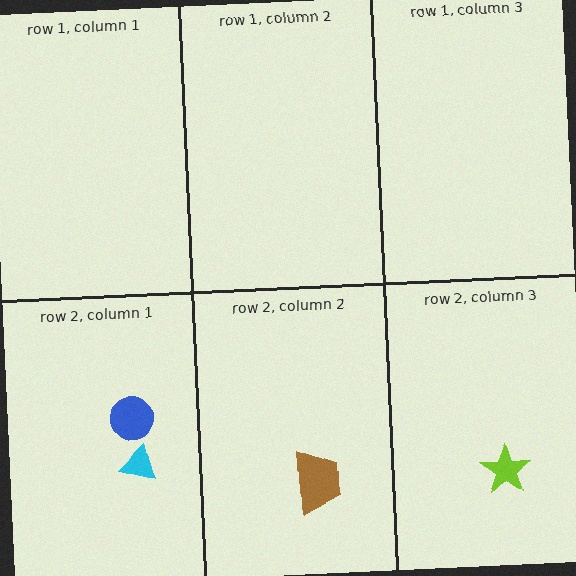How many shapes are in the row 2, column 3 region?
1.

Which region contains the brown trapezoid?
The row 2, column 2 region.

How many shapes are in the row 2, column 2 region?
1.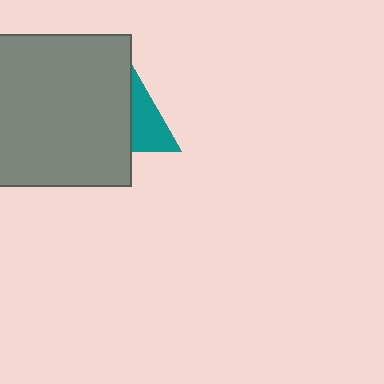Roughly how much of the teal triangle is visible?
About half of it is visible (roughly 48%).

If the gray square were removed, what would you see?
You would see the complete teal triangle.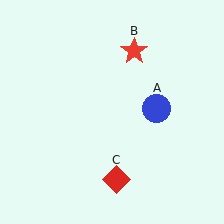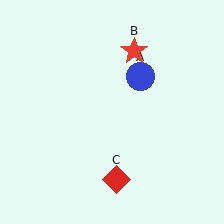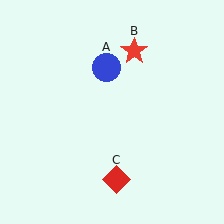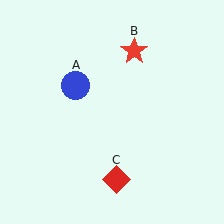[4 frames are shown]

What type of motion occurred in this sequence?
The blue circle (object A) rotated counterclockwise around the center of the scene.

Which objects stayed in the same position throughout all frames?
Red star (object B) and red diamond (object C) remained stationary.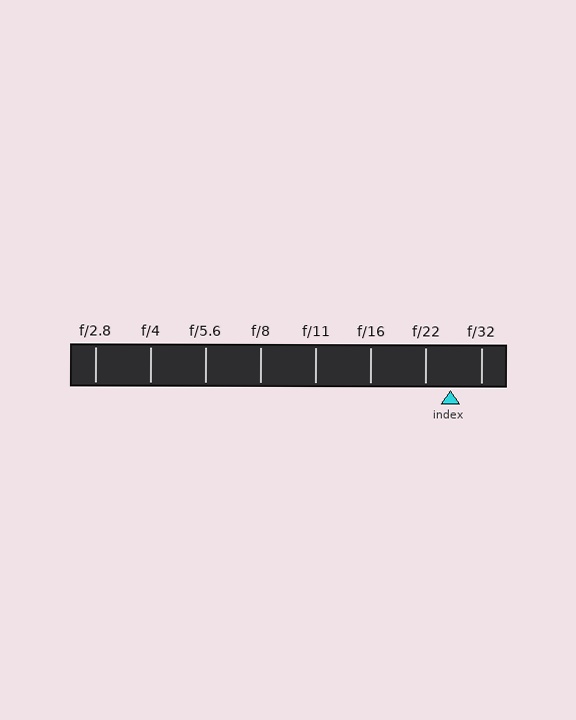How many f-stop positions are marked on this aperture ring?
There are 8 f-stop positions marked.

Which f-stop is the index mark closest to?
The index mark is closest to f/22.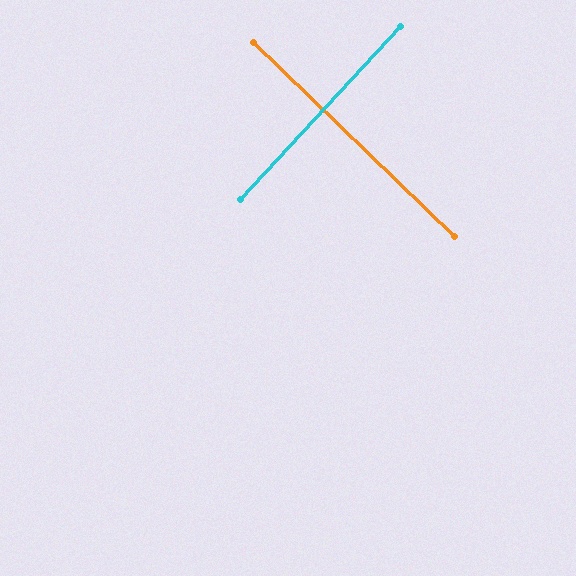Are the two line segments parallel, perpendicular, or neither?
Perpendicular — they meet at approximately 89°.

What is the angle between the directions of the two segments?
Approximately 89 degrees.